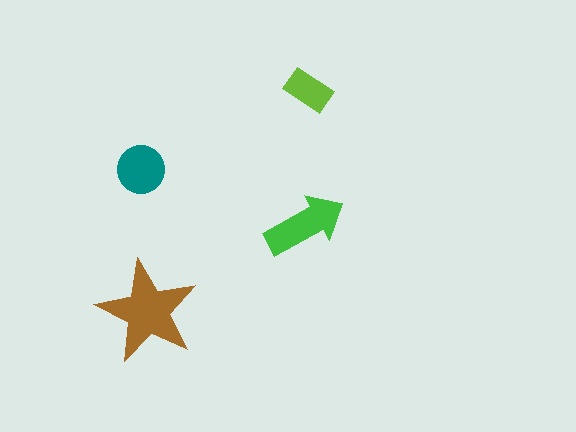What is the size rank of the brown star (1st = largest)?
1st.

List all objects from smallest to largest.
The lime rectangle, the teal circle, the green arrow, the brown star.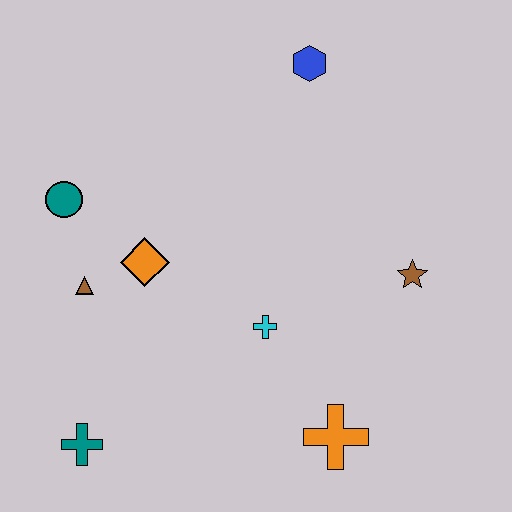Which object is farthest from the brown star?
The teal cross is farthest from the brown star.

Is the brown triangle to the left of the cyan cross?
Yes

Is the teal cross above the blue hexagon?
No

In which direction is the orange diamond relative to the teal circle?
The orange diamond is to the right of the teal circle.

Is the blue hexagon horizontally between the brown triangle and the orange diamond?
No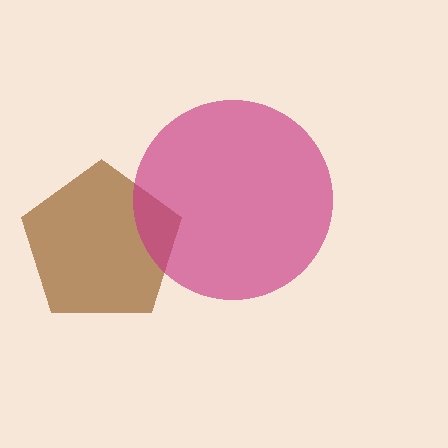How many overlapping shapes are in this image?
There are 2 overlapping shapes in the image.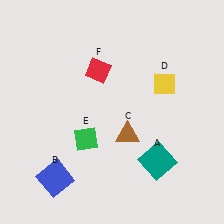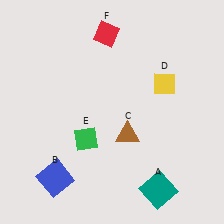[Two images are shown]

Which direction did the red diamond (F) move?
The red diamond (F) moved up.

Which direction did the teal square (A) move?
The teal square (A) moved down.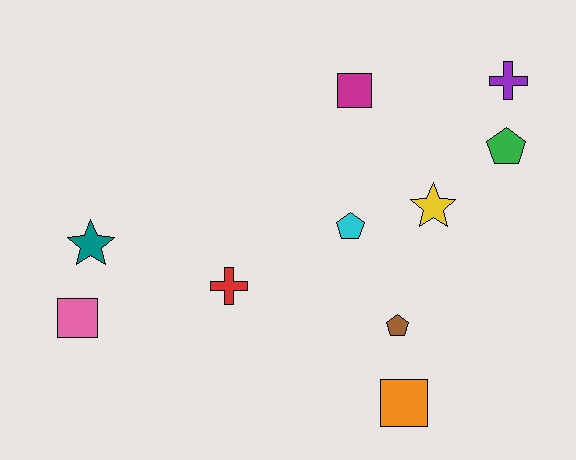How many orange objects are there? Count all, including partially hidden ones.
There is 1 orange object.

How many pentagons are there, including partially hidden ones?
There are 3 pentagons.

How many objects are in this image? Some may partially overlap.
There are 10 objects.